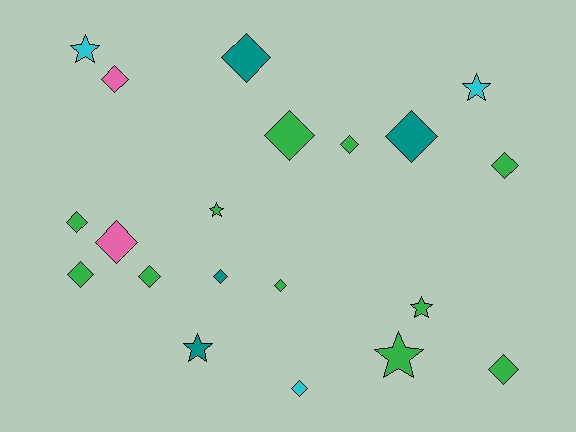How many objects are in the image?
There are 20 objects.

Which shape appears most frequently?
Diamond, with 14 objects.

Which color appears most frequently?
Green, with 11 objects.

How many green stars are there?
There are 3 green stars.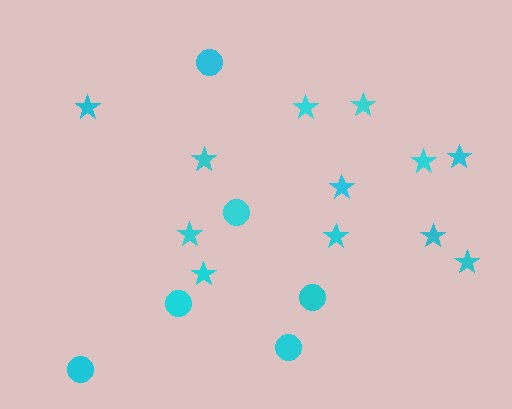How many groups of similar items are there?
There are 2 groups: one group of circles (6) and one group of stars (12).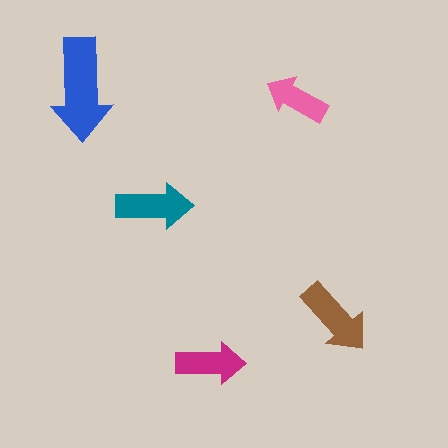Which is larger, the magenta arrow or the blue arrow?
The blue one.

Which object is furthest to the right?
The brown arrow is rightmost.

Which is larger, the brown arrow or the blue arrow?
The blue one.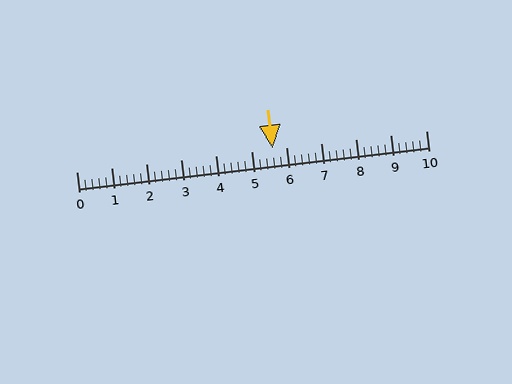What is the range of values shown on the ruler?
The ruler shows values from 0 to 10.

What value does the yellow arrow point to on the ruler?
The yellow arrow points to approximately 5.6.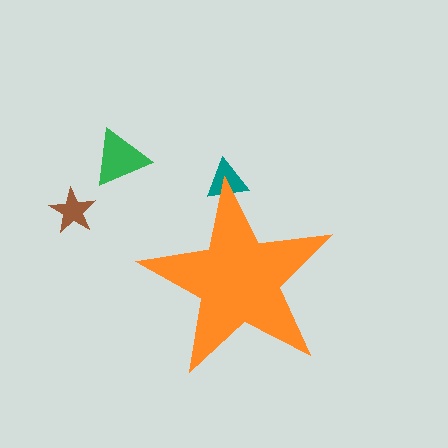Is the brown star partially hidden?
No, the brown star is fully visible.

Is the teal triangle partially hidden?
Yes, the teal triangle is partially hidden behind the orange star.